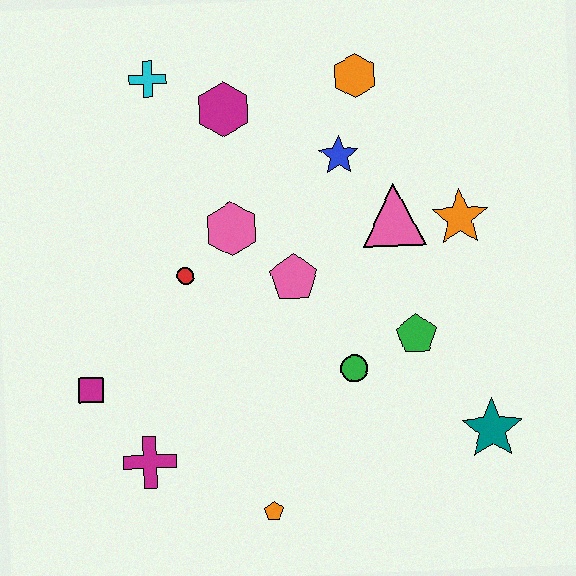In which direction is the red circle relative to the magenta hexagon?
The red circle is below the magenta hexagon.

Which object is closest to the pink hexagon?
The red circle is closest to the pink hexagon.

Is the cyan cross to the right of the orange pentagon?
No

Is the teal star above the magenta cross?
Yes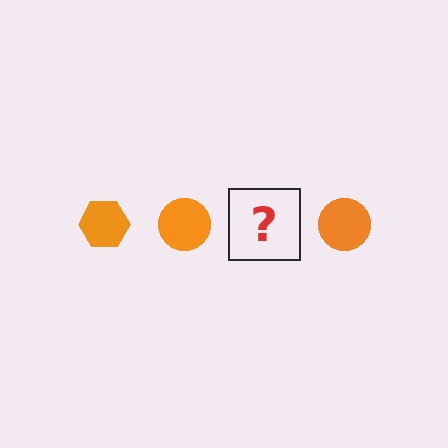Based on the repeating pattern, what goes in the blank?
The blank should be an orange hexagon.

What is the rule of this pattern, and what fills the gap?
The rule is that the pattern cycles through hexagon, circle shapes in orange. The gap should be filled with an orange hexagon.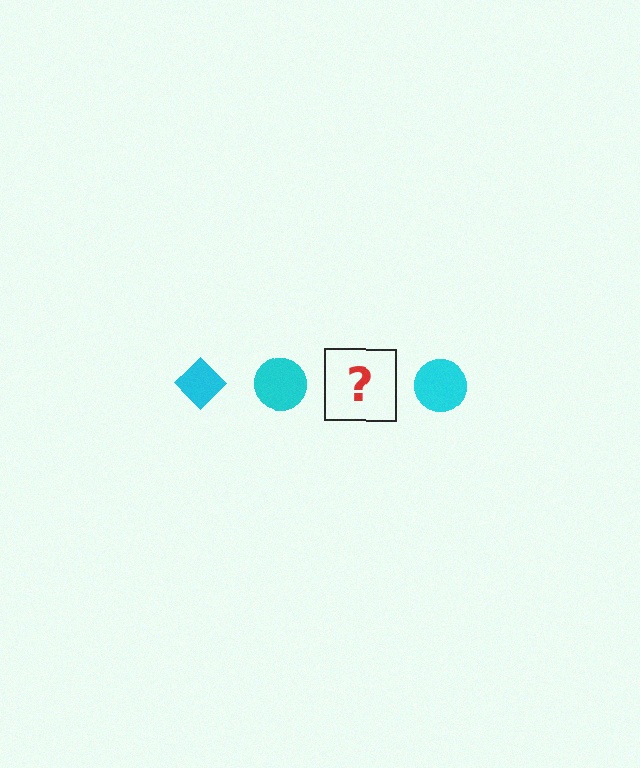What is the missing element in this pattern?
The missing element is a cyan diamond.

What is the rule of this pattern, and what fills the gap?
The rule is that the pattern cycles through diamond, circle shapes in cyan. The gap should be filled with a cyan diamond.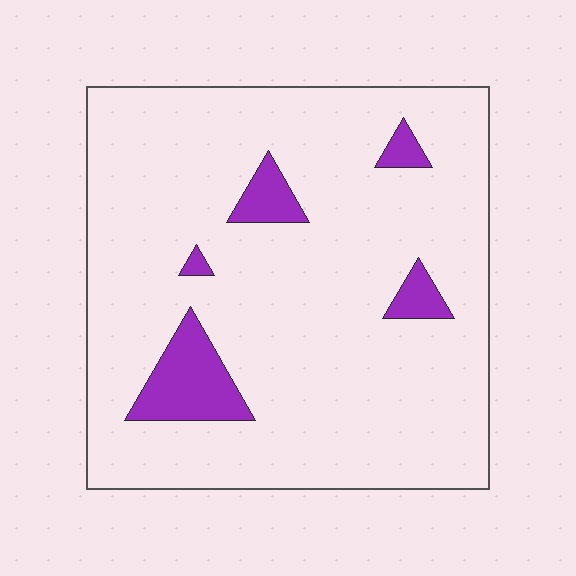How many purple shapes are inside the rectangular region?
5.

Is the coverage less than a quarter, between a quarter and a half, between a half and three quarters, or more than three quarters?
Less than a quarter.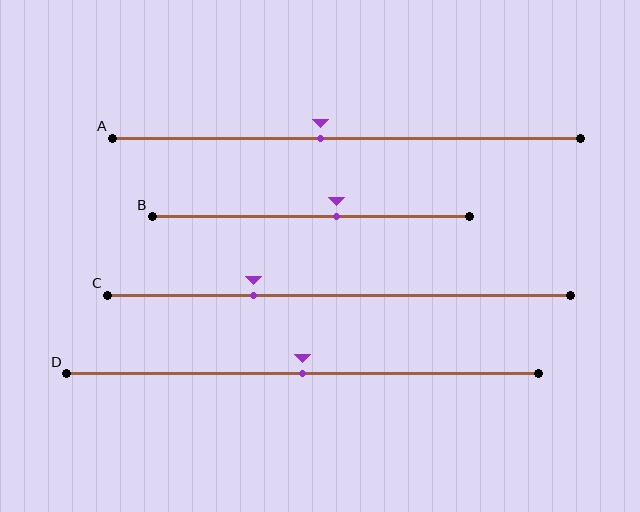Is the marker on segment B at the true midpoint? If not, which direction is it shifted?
No, the marker on segment B is shifted to the right by about 8% of the segment length.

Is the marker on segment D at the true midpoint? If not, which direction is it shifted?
Yes, the marker on segment D is at the true midpoint.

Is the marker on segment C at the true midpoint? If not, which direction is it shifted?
No, the marker on segment C is shifted to the left by about 18% of the segment length.